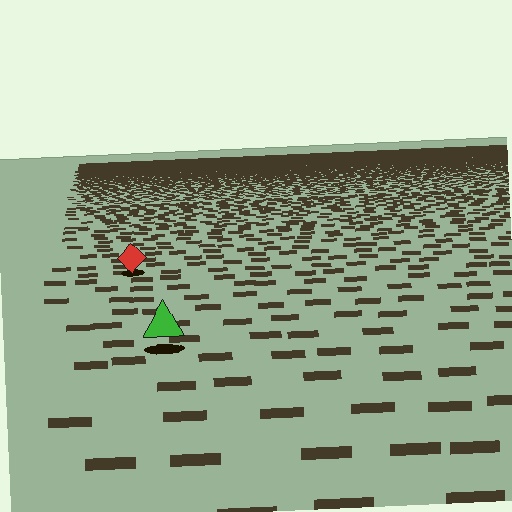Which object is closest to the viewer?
The green triangle is closest. The texture marks near it are larger and more spread out.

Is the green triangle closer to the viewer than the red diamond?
Yes. The green triangle is closer — you can tell from the texture gradient: the ground texture is coarser near it.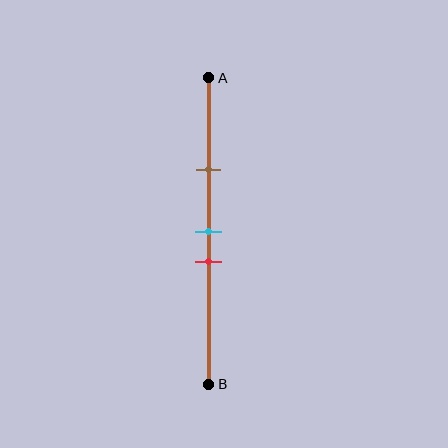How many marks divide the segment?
There are 3 marks dividing the segment.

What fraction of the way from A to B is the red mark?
The red mark is approximately 60% (0.6) of the way from A to B.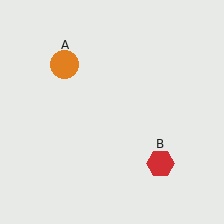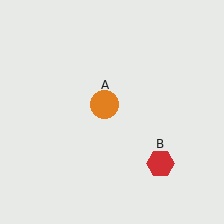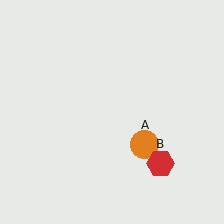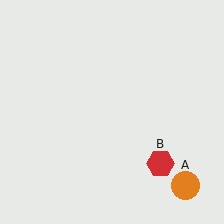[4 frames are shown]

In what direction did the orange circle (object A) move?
The orange circle (object A) moved down and to the right.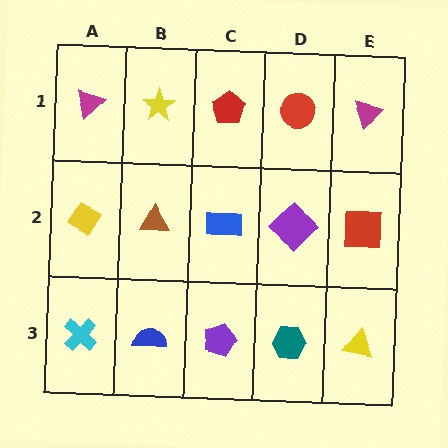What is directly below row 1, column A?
A yellow diamond.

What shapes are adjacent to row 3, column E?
A red square (row 2, column E), a teal hexagon (row 3, column D).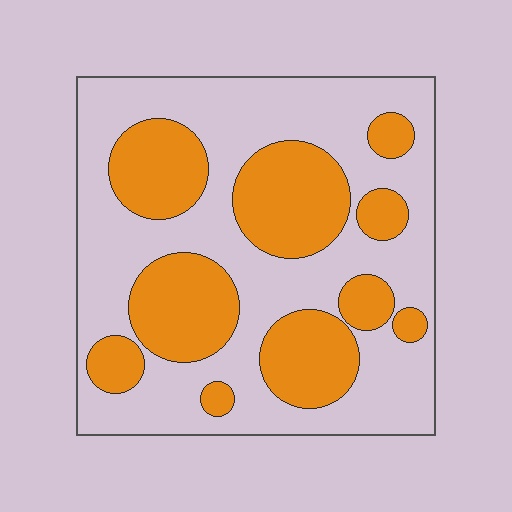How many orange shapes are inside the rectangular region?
10.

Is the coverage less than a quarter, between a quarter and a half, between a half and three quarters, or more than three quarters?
Between a quarter and a half.